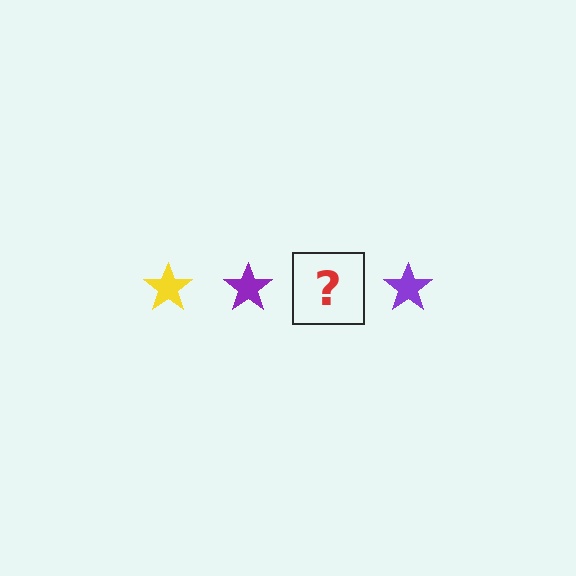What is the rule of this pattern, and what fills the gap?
The rule is that the pattern cycles through yellow, purple stars. The gap should be filled with a yellow star.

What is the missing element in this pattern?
The missing element is a yellow star.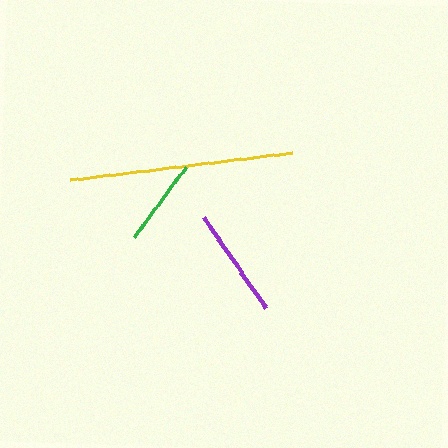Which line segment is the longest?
The yellow line is the longest at approximately 224 pixels.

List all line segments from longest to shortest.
From longest to shortest: yellow, purple, green.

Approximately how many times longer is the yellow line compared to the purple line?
The yellow line is approximately 2.0 times the length of the purple line.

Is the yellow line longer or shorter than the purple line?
The yellow line is longer than the purple line.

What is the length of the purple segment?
The purple segment is approximately 111 pixels long.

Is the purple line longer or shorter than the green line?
The purple line is longer than the green line.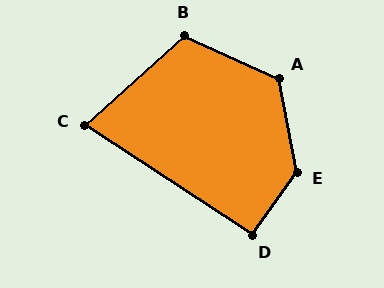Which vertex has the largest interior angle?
E, at approximately 133 degrees.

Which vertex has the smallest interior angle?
C, at approximately 75 degrees.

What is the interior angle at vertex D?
Approximately 93 degrees (approximately right).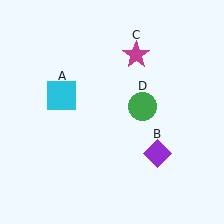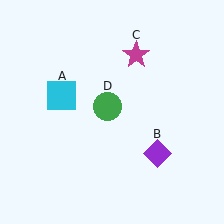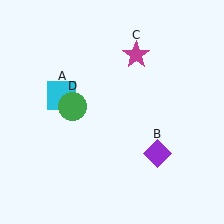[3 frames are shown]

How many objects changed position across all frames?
1 object changed position: green circle (object D).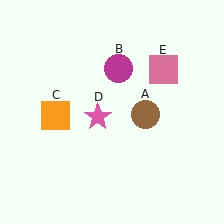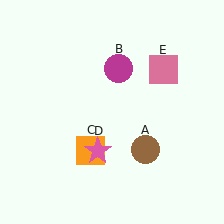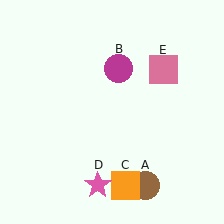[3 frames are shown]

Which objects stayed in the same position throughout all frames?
Magenta circle (object B) and pink square (object E) remained stationary.